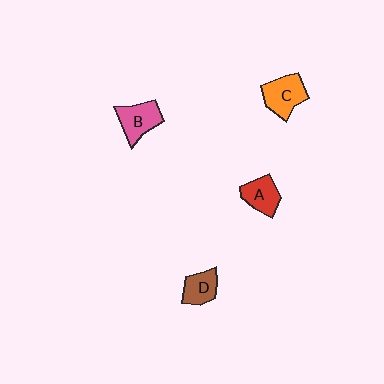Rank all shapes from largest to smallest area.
From largest to smallest: C (orange), B (pink), A (red), D (brown).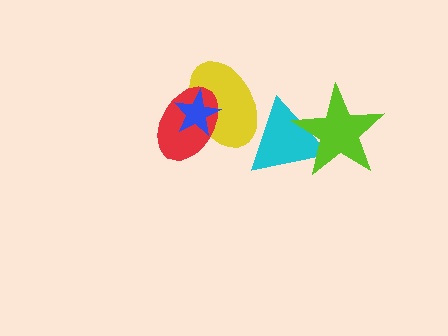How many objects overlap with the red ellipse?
2 objects overlap with the red ellipse.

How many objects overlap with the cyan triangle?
2 objects overlap with the cyan triangle.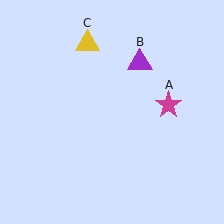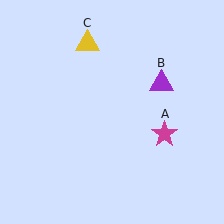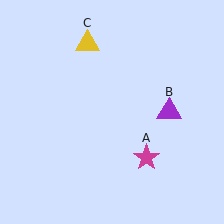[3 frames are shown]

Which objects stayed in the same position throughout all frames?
Yellow triangle (object C) remained stationary.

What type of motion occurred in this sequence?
The magenta star (object A), purple triangle (object B) rotated clockwise around the center of the scene.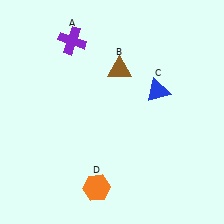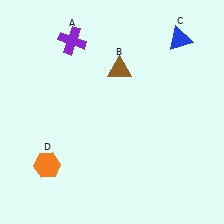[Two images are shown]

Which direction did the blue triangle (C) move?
The blue triangle (C) moved up.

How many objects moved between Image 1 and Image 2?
2 objects moved between the two images.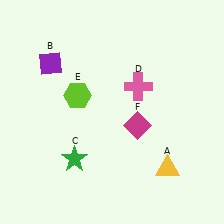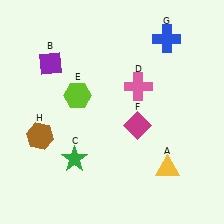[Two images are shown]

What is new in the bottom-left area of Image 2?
A brown hexagon (H) was added in the bottom-left area of Image 2.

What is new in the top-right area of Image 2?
A blue cross (G) was added in the top-right area of Image 2.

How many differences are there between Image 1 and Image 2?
There are 2 differences between the two images.